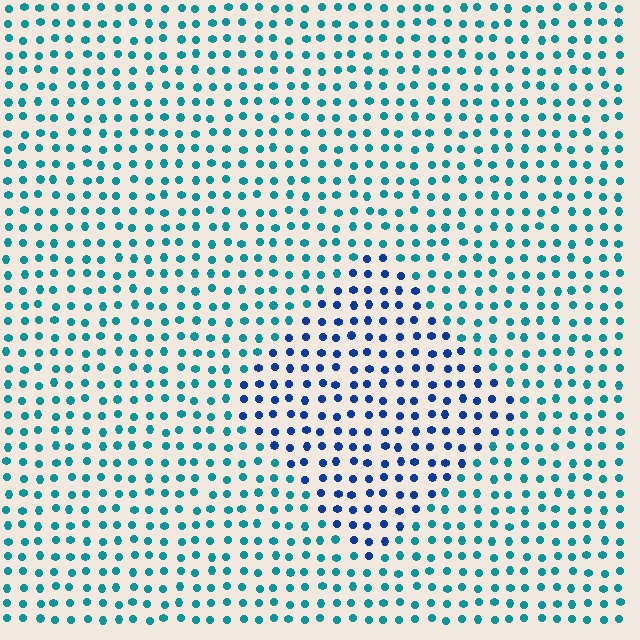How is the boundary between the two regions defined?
The boundary is defined purely by a slight shift in hue (about 40 degrees). Spacing, size, and orientation are identical on both sides.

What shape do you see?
I see a diamond.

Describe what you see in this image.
The image is filled with small teal elements in a uniform arrangement. A diamond-shaped region is visible where the elements are tinted to a slightly different hue, forming a subtle color boundary.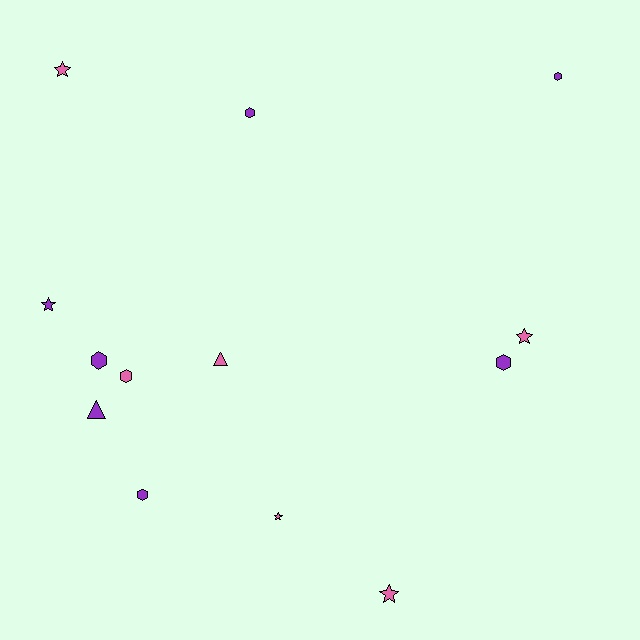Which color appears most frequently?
Purple, with 7 objects.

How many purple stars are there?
There is 1 purple star.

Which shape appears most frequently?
Hexagon, with 6 objects.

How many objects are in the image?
There are 13 objects.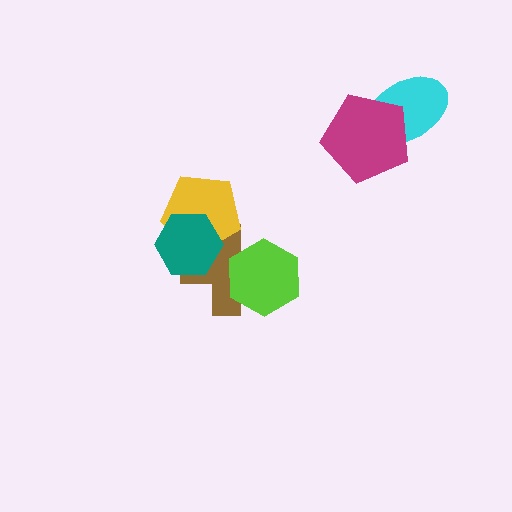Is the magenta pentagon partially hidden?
No, no other shape covers it.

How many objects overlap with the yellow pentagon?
2 objects overlap with the yellow pentagon.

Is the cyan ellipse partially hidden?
Yes, it is partially covered by another shape.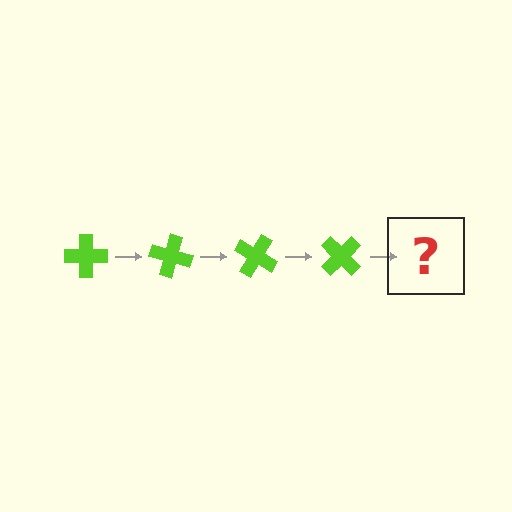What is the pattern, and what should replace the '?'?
The pattern is that the cross rotates 15 degrees each step. The '?' should be a lime cross rotated 60 degrees.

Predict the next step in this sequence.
The next step is a lime cross rotated 60 degrees.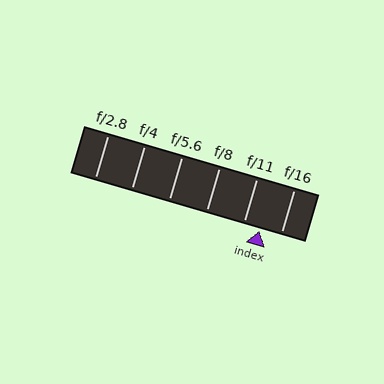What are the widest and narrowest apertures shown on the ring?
The widest aperture shown is f/2.8 and the narrowest is f/16.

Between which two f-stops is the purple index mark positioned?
The index mark is between f/11 and f/16.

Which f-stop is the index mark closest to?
The index mark is closest to f/11.